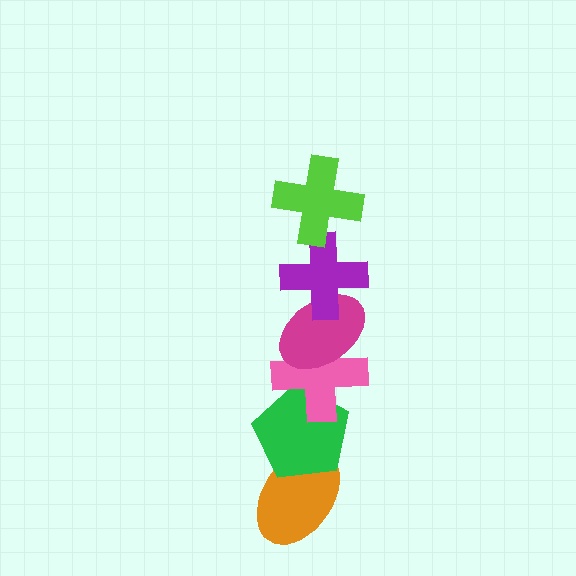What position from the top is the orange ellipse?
The orange ellipse is 6th from the top.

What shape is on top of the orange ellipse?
The green pentagon is on top of the orange ellipse.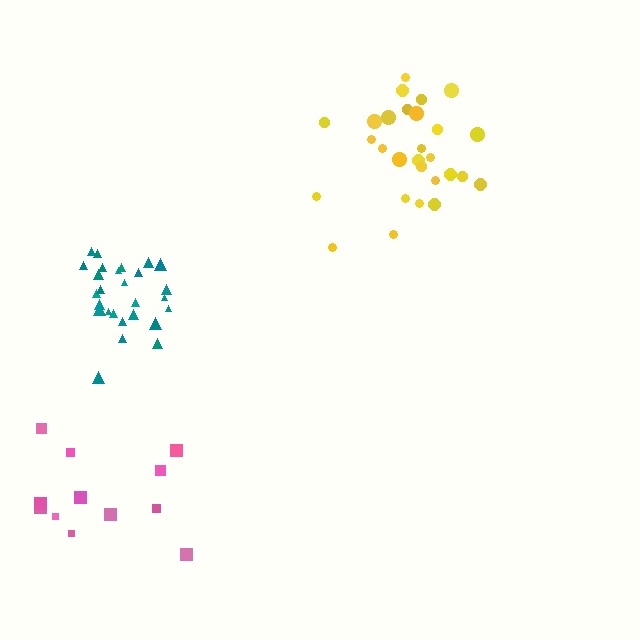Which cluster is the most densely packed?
Teal.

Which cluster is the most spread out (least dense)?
Pink.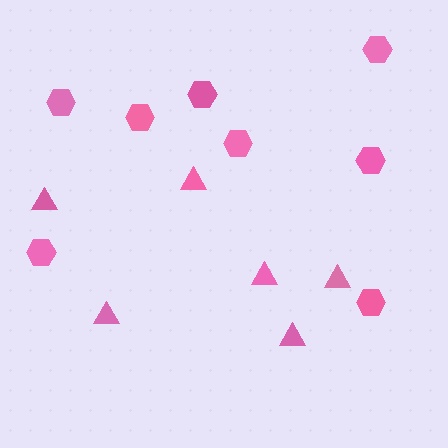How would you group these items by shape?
There are 2 groups: one group of triangles (6) and one group of hexagons (8).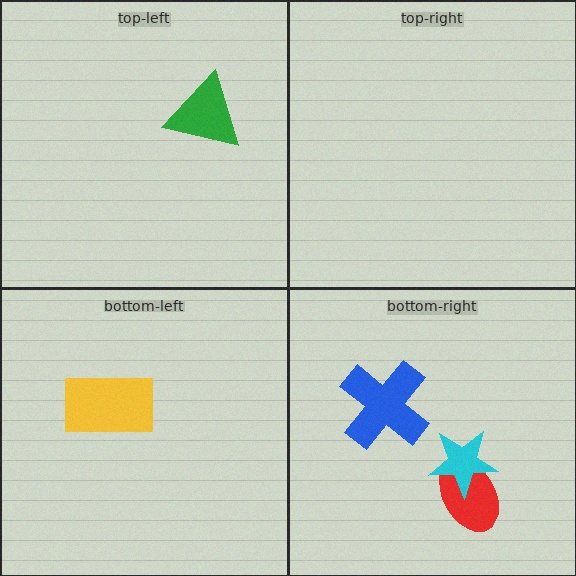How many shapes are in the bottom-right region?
3.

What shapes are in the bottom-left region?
The yellow rectangle.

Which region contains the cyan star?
The bottom-right region.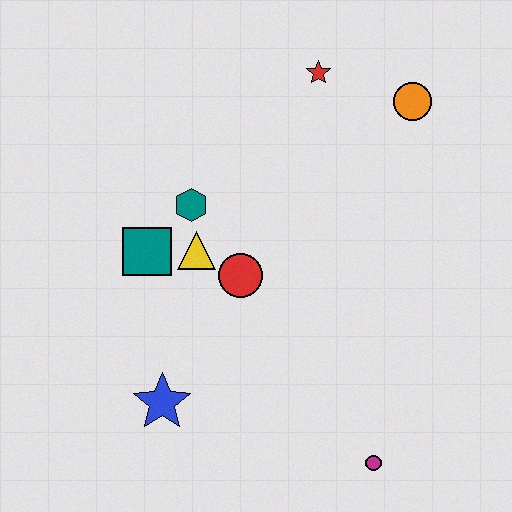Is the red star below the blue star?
No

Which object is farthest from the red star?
The magenta circle is farthest from the red star.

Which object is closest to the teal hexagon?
The yellow triangle is closest to the teal hexagon.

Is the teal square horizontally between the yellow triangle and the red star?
No